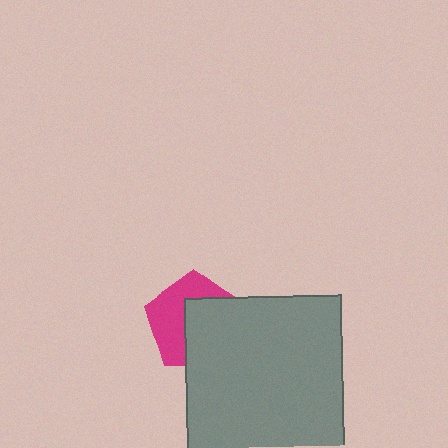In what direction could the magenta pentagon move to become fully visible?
The magenta pentagon could move toward the upper-left. That would shift it out from behind the gray square entirely.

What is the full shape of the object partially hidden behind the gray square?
The partially hidden object is a magenta pentagon.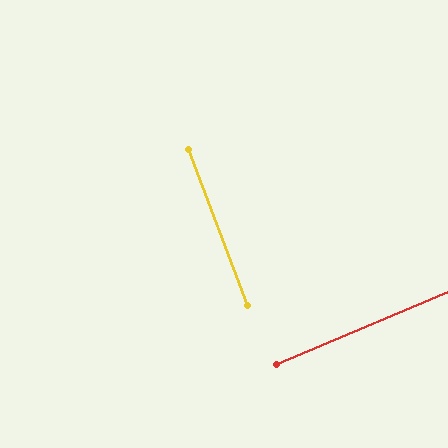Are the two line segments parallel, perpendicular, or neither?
Perpendicular — they meet at approximately 88°.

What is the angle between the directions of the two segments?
Approximately 88 degrees.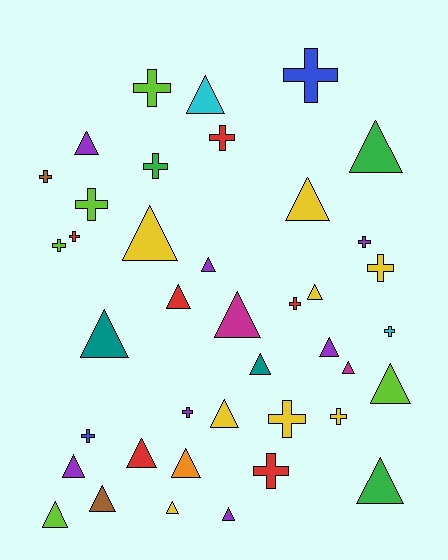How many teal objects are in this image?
There are 2 teal objects.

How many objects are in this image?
There are 40 objects.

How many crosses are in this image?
There are 17 crosses.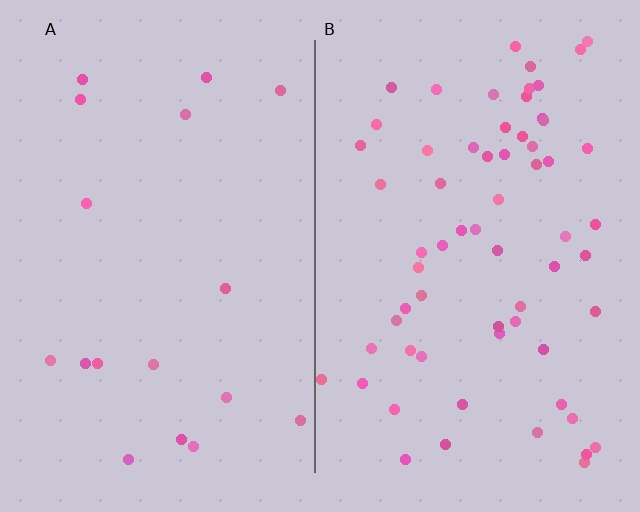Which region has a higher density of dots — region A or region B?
B (the right).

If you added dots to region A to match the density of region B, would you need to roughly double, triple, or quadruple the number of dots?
Approximately quadruple.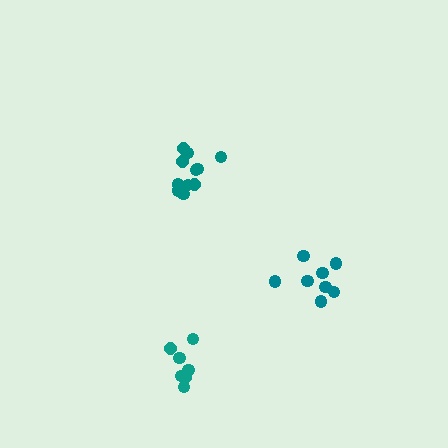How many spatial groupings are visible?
There are 3 spatial groupings.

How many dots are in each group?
Group 1: 8 dots, Group 2: 7 dots, Group 3: 11 dots (26 total).